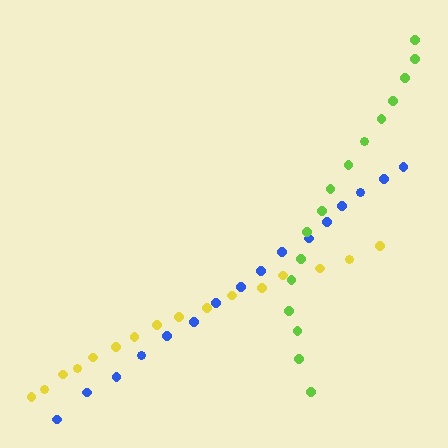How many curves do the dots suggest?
There are 3 distinct paths.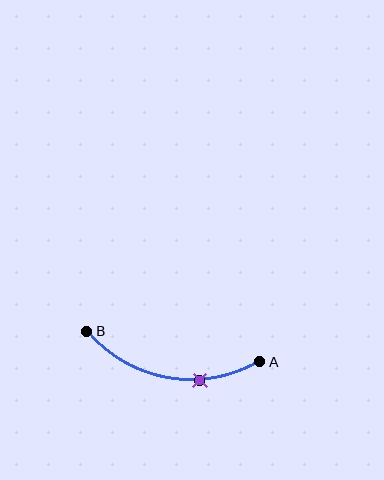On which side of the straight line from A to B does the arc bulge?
The arc bulges below the straight line connecting A and B.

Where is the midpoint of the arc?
The arc midpoint is the point on the curve farthest from the straight line joining A and B. It sits below that line.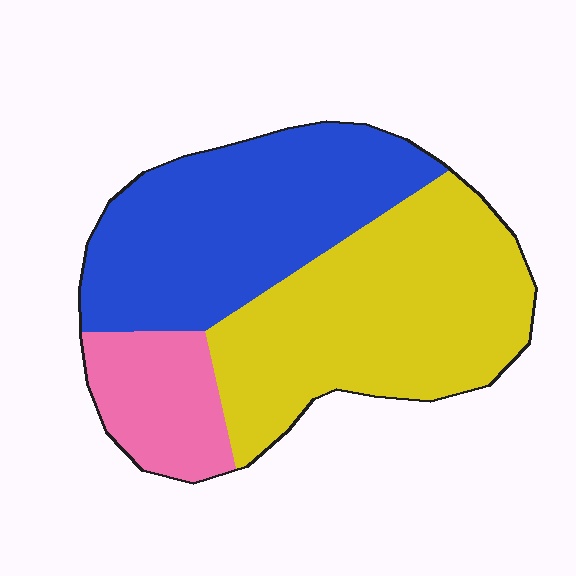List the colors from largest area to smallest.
From largest to smallest: yellow, blue, pink.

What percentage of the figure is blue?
Blue takes up about two fifths (2/5) of the figure.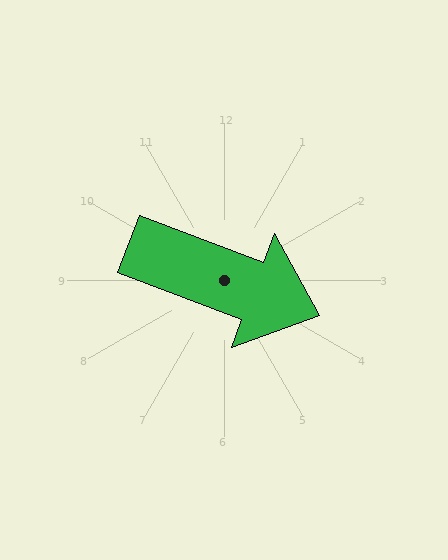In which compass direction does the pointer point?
East.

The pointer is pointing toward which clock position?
Roughly 4 o'clock.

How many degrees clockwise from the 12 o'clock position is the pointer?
Approximately 111 degrees.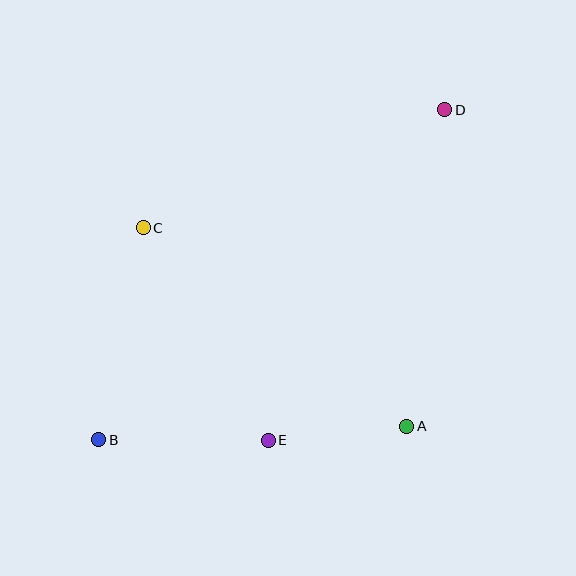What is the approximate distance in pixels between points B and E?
The distance between B and E is approximately 169 pixels.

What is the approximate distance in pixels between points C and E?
The distance between C and E is approximately 247 pixels.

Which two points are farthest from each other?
Points B and D are farthest from each other.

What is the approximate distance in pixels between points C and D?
The distance between C and D is approximately 324 pixels.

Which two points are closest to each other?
Points A and E are closest to each other.